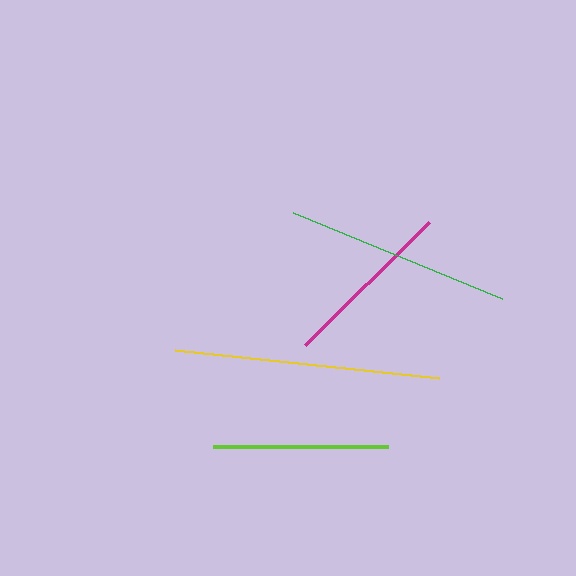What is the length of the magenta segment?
The magenta segment is approximately 174 pixels long.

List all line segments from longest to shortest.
From longest to shortest: yellow, green, lime, magenta.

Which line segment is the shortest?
The magenta line is the shortest at approximately 174 pixels.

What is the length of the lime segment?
The lime segment is approximately 175 pixels long.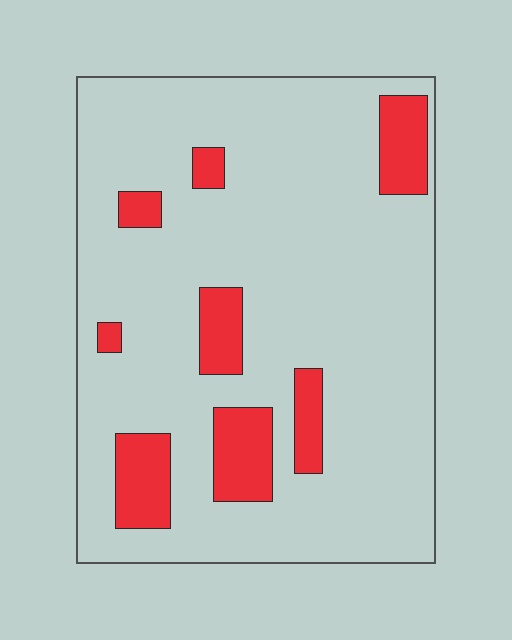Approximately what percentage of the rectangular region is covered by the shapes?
Approximately 15%.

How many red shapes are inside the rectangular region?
8.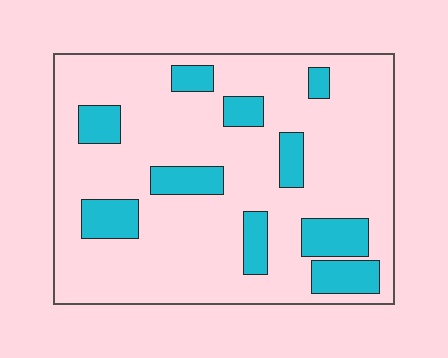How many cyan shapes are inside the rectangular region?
10.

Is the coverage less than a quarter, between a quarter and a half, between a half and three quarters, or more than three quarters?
Less than a quarter.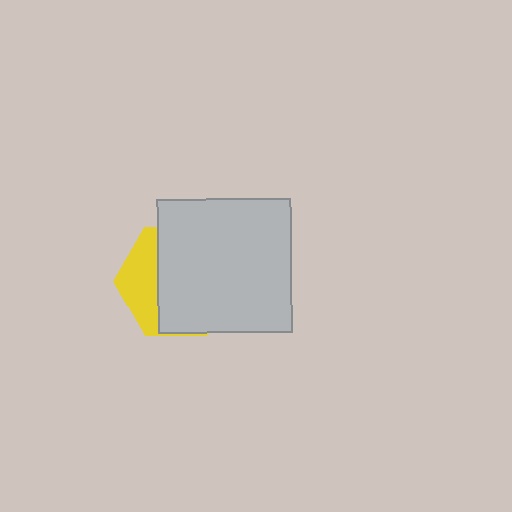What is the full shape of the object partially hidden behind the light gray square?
The partially hidden object is a yellow hexagon.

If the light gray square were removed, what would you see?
You would see the complete yellow hexagon.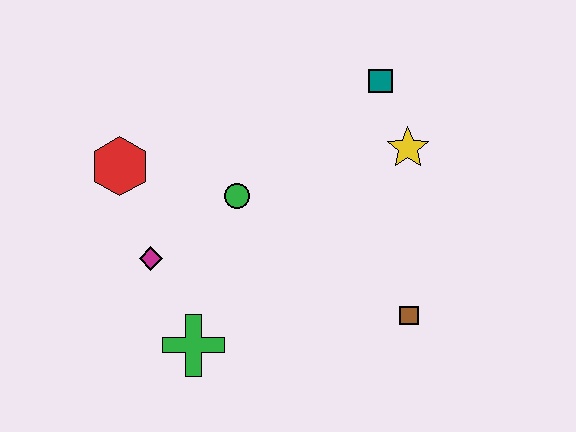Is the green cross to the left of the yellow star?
Yes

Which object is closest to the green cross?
The magenta diamond is closest to the green cross.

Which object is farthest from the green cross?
The teal square is farthest from the green cross.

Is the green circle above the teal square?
No